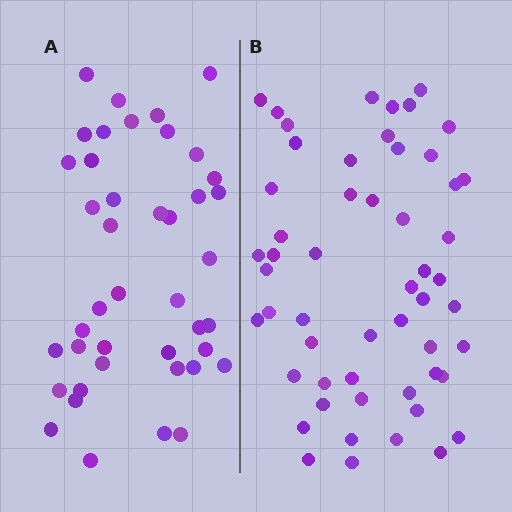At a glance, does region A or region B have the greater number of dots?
Region B (the right region) has more dots.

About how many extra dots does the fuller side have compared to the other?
Region B has roughly 12 or so more dots than region A.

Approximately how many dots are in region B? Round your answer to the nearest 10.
About 50 dots. (The exact count is 54, which rounds to 50.)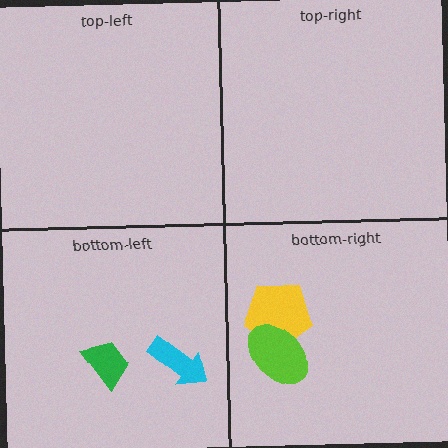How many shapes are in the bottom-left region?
2.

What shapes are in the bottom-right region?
The yellow pentagon, the lime ellipse.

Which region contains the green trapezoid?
The bottom-left region.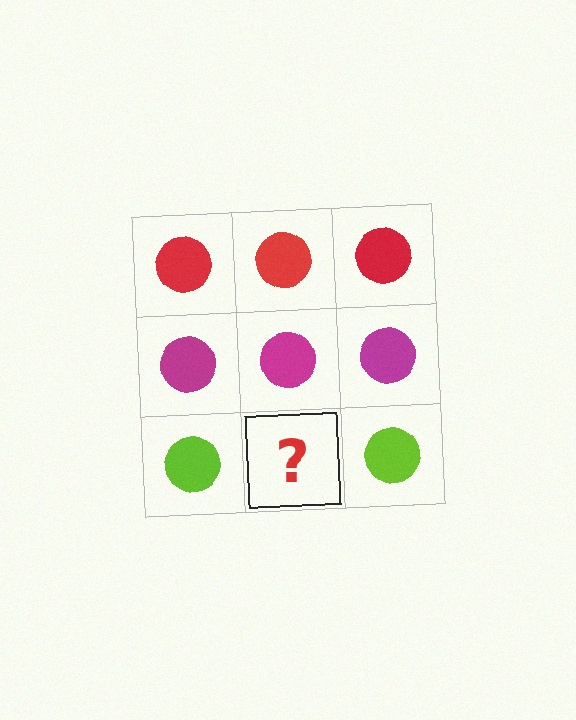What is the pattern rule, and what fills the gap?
The rule is that each row has a consistent color. The gap should be filled with a lime circle.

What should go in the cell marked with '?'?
The missing cell should contain a lime circle.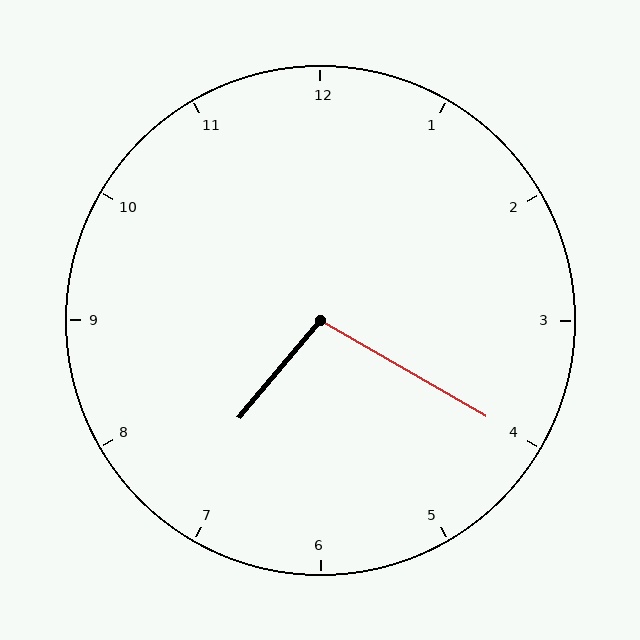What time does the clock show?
7:20.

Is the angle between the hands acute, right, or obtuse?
It is obtuse.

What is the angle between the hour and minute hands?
Approximately 100 degrees.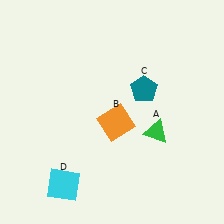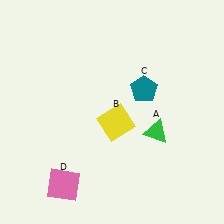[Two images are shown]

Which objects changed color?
B changed from orange to yellow. D changed from cyan to pink.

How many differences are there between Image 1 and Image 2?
There are 2 differences between the two images.